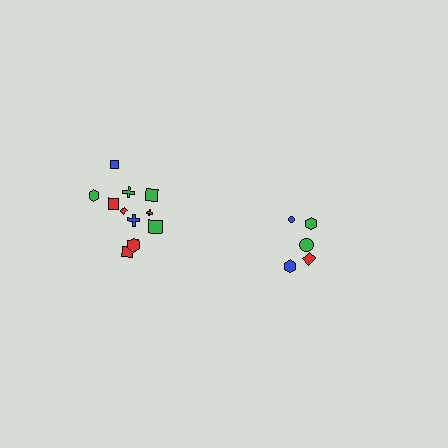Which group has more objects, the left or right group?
The left group.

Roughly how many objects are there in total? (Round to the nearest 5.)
Roughly 15 objects in total.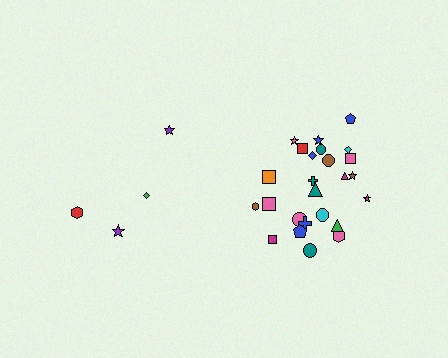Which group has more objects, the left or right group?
The right group.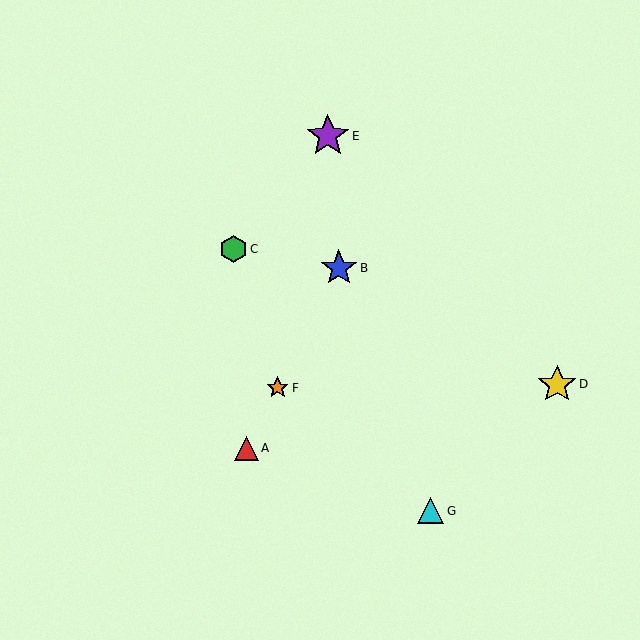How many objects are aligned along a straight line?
3 objects (A, B, F) are aligned along a straight line.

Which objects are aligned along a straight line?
Objects A, B, F are aligned along a straight line.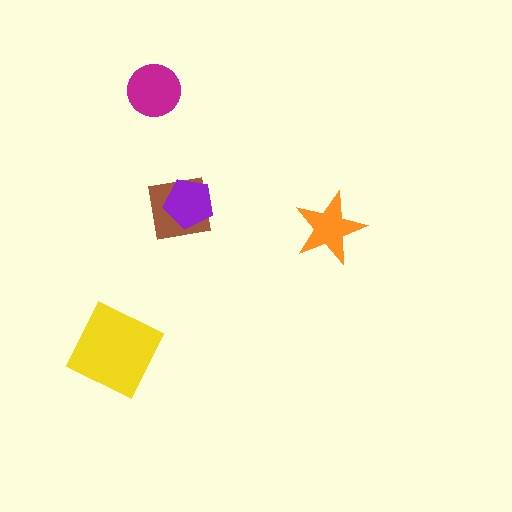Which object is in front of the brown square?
The purple pentagon is in front of the brown square.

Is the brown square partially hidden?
Yes, it is partially covered by another shape.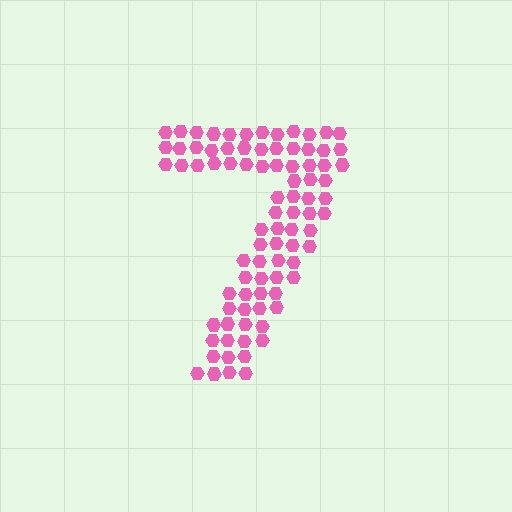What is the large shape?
The large shape is the digit 7.